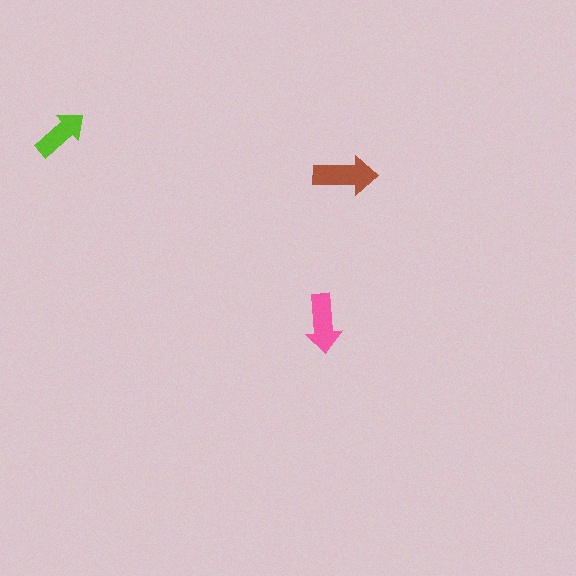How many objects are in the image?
There are 3 objects in the image.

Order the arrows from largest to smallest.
the brown one, the pink one, the lime one.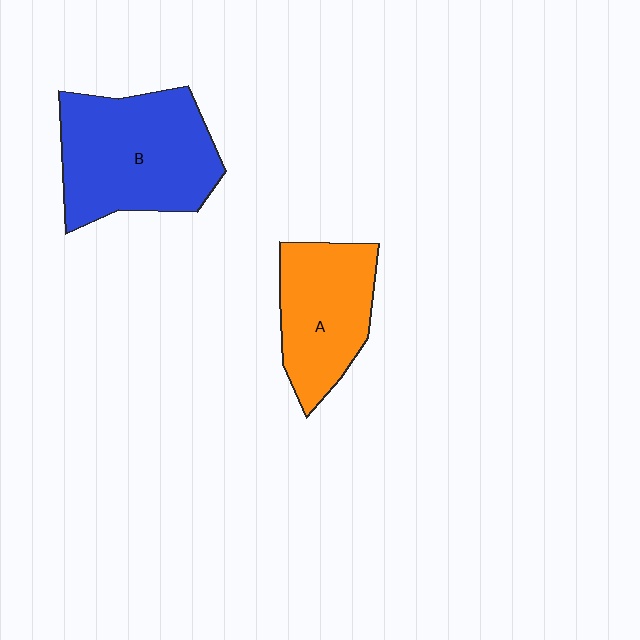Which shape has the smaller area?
Shape A (orange).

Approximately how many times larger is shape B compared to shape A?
Approximately 1.4 times.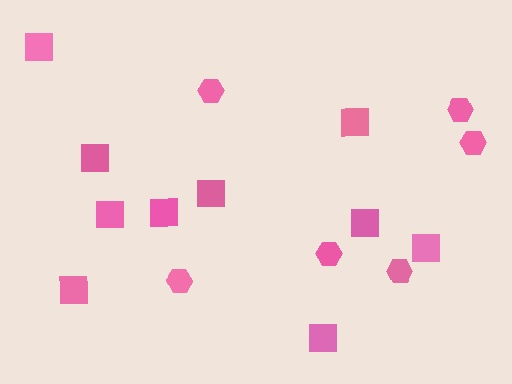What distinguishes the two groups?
There are 2 groups: one group of hexagons (6) and one group of squares (10).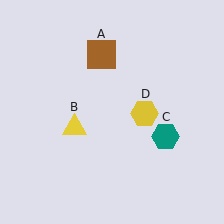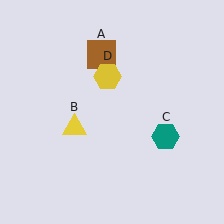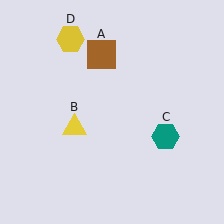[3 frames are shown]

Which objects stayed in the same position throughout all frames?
Brown square (object A) and yellow triangle (object B) and teal hexagon (object C) remained stationary.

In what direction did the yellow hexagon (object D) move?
The yellow hexagon (object D) moved up and to the left.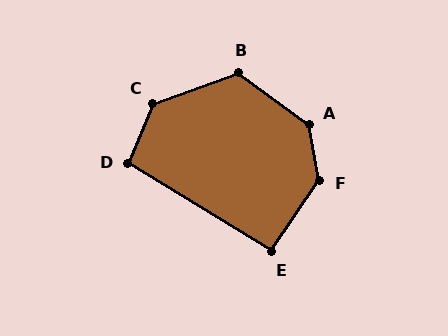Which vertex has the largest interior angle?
F, at approximately 136 degrees.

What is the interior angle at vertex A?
Approximately 135 degrees (obtuse).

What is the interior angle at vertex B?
Approximately 125 degrees (obtuse).